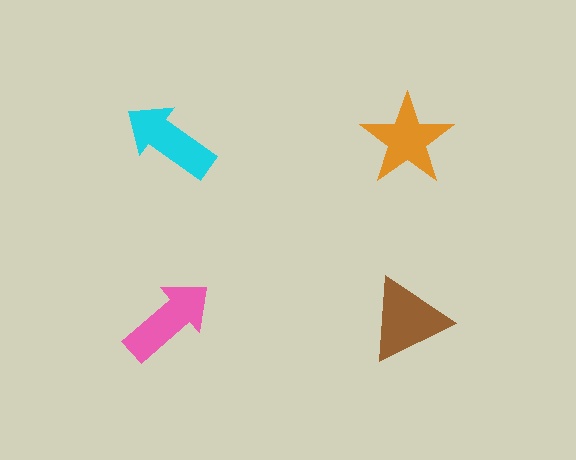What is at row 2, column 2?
A brown triangle.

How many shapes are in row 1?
2 shapes.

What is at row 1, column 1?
A cyan arrow.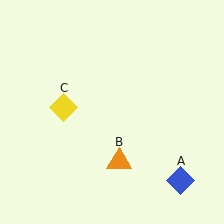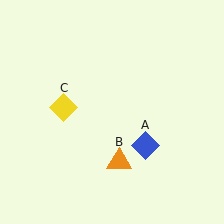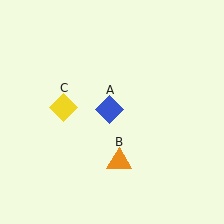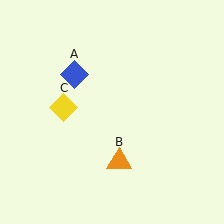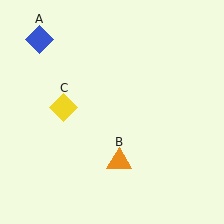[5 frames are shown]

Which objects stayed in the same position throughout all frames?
Orange triangle (object B) and yellow diamond (object C) remained stationary.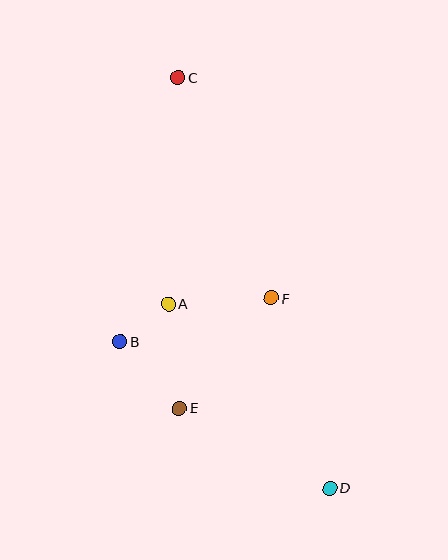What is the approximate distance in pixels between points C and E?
The distance between C and E is approximately 331 pixels.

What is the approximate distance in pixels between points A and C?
The distance between A and C is approximately 226 pixels.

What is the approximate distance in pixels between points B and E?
The distance between B and E is approximately 89 pixels.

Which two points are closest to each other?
Points A and B are closest to each other.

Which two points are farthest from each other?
Points C and D are farthest from each other.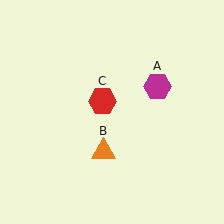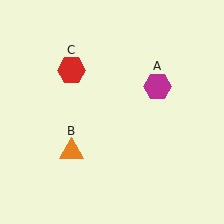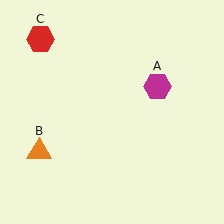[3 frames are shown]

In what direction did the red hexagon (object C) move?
The red hexagon (object C) moved up and to the left.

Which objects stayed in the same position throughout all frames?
Magenta hexagon (object A) remained stationary.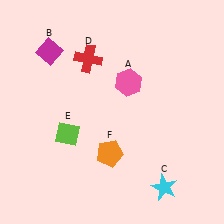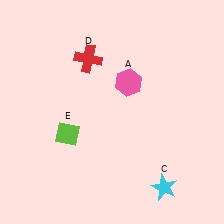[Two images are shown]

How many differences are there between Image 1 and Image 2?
There are 2 differences between the two images.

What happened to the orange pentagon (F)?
The orange pentagon (F) was removed in Image 2. It was in the bottom-left area of Image 1.